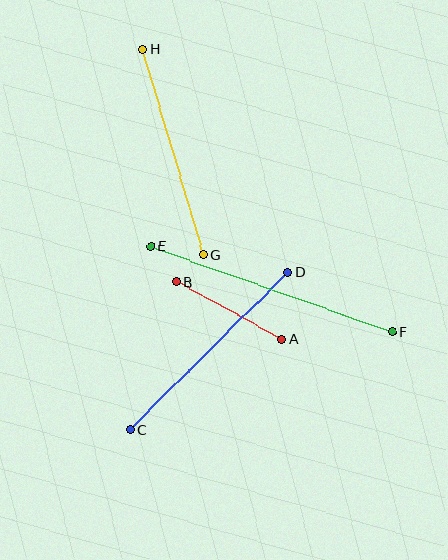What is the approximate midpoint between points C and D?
The midpoint is at approximately (209, 351) pixels.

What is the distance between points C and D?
The distance is approximately 223 pixels.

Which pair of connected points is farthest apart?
Points E and F are farthest apart.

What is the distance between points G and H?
The distance is approximately 214 pixels.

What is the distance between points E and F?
The distance is approximately 256 pixels.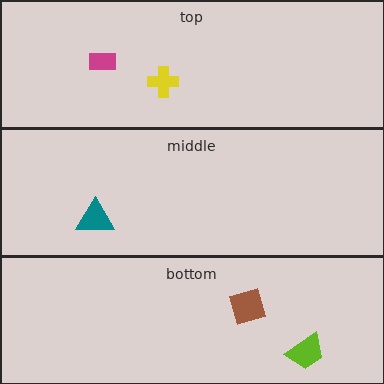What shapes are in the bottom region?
The lime trapezoid, the brown square.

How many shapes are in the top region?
2.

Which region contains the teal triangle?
The middle region.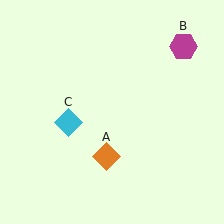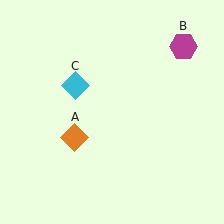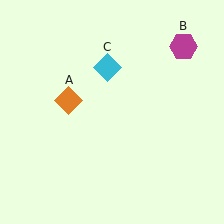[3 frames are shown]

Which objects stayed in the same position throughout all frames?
Magenta hexagon (object B) remained stationary.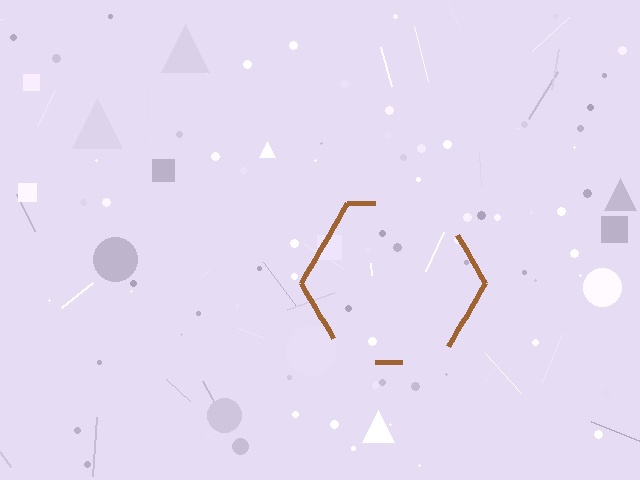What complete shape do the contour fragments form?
The contour fragments form a hexagon.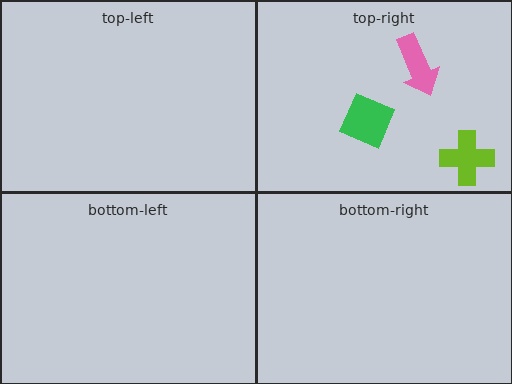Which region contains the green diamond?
The top-right region.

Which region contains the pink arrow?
The top-right region.